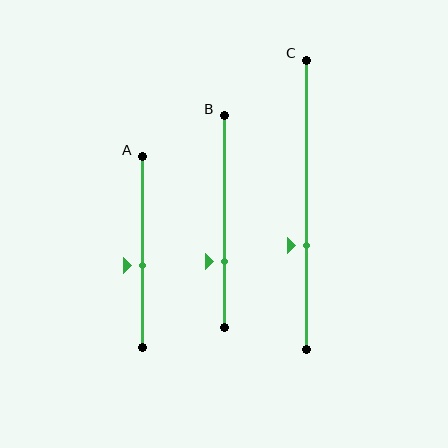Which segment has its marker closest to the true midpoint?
Segment A has its marker closest to the true midpoint.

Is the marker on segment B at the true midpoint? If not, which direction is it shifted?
No, the marker on segment B is shifted downward by about 19% of the segment length.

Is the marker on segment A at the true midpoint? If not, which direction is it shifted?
No, the marker on segment A is shifted downward by about 7% of the segment length.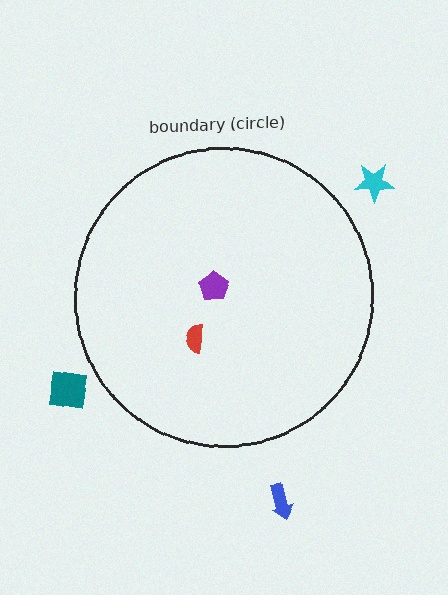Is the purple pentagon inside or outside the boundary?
Inside.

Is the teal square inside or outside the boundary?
Outside.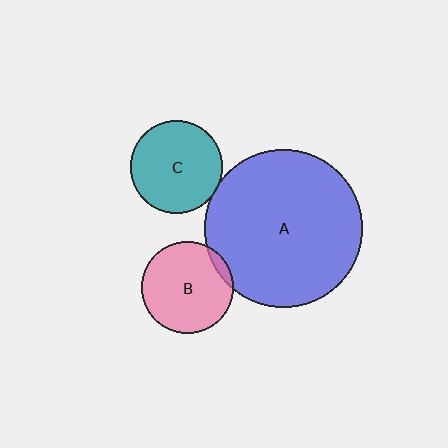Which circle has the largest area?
Circle A (blue).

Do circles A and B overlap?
Yes.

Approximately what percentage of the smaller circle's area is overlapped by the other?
Approximately 5%.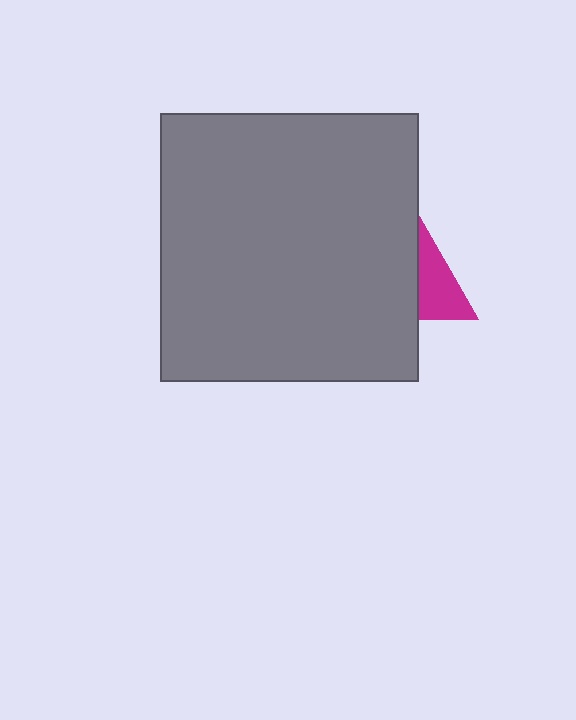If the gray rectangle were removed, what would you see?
You would see the complete magenta triangle.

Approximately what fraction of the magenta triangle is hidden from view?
Roughly 61% of the magenta triangle is hidden behind the gray rectangle.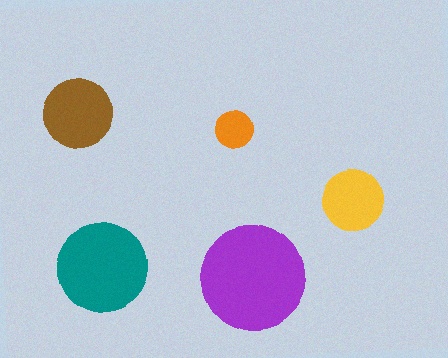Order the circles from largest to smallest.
the purple one, the teal one, the brown one, the yellow one, the orange one.